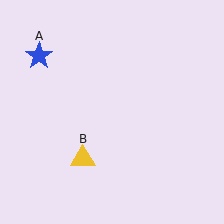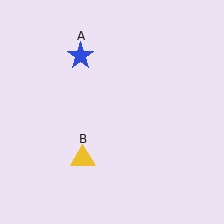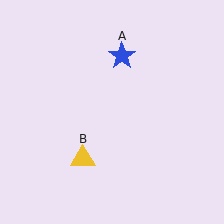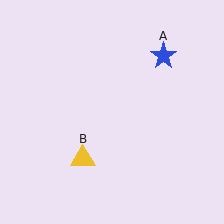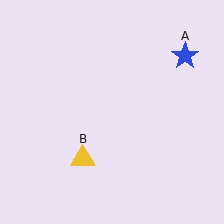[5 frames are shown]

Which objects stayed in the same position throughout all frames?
Yellow triangle (object B) remained stationary.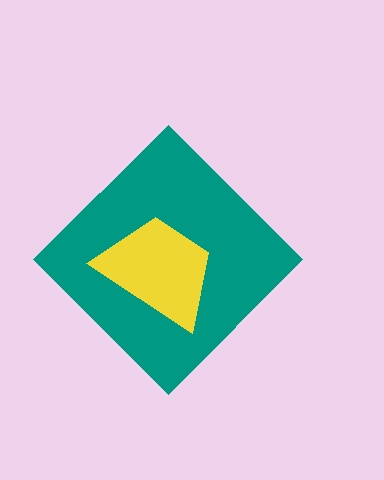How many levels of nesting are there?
2.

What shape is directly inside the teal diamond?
The yellow trapezoid.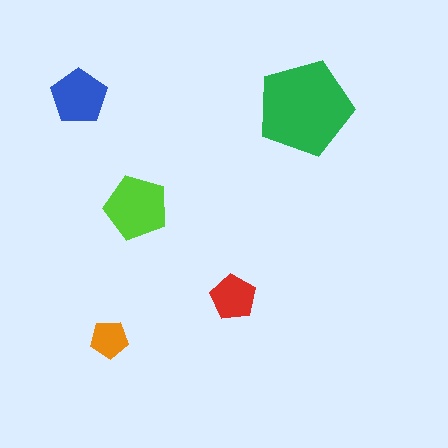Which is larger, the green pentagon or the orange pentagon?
The green one.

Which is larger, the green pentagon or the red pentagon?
The green one.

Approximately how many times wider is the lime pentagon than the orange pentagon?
About 1.5 times wider.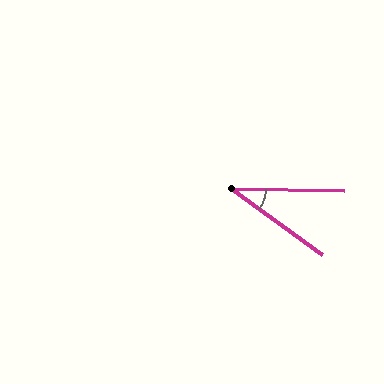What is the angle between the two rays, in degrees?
Approximately 35 degrees.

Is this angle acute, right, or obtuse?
It is acute.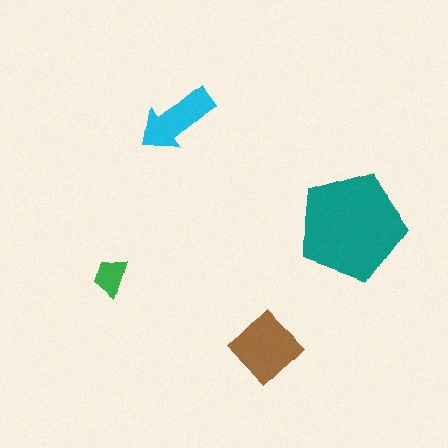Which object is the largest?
The teal pentagon.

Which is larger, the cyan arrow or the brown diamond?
The brown diamond.